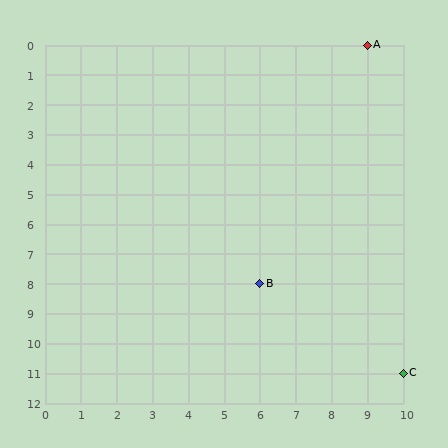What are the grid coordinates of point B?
Point B is at grid coordinates (6, 8).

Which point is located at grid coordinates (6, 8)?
Point B is at (6, 8).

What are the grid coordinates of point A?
Point A is at grid coordinates (9, 0).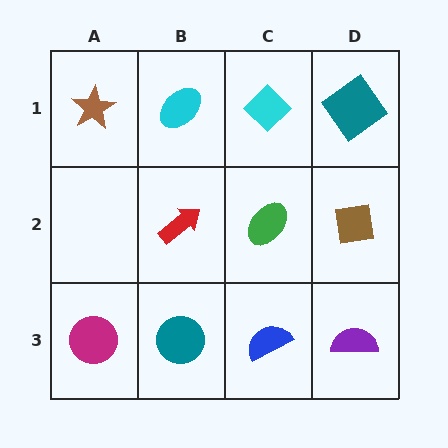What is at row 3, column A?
A magenta circle.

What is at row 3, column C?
A blue semicircle.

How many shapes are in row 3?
4 shapes.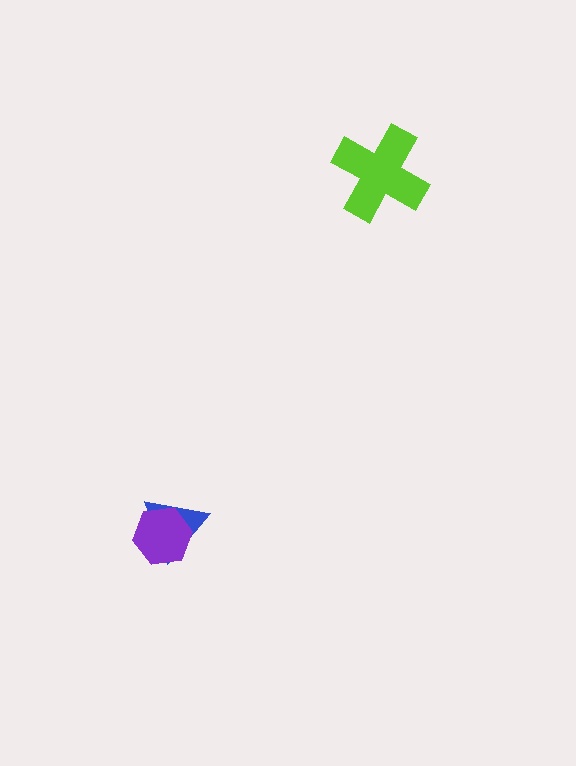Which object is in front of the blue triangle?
The purple hexagon is in front of the blue triangle.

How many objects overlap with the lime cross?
0 objects overlap with the lime cross.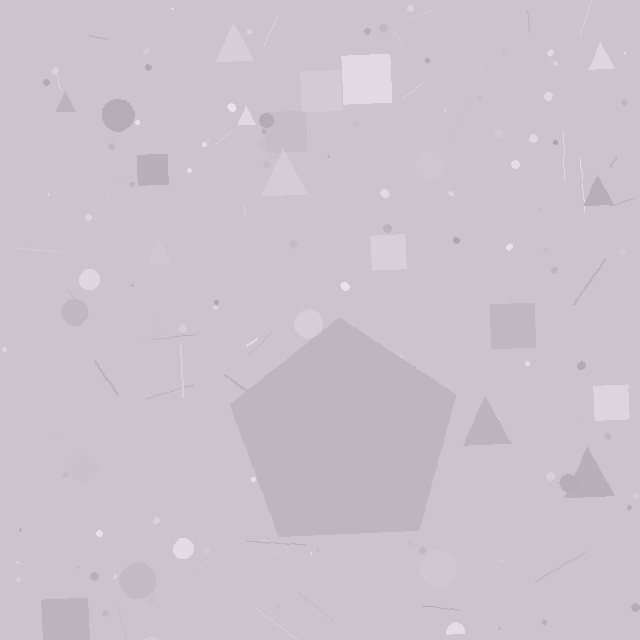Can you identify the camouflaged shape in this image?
The camouflaged shape is a pentagon.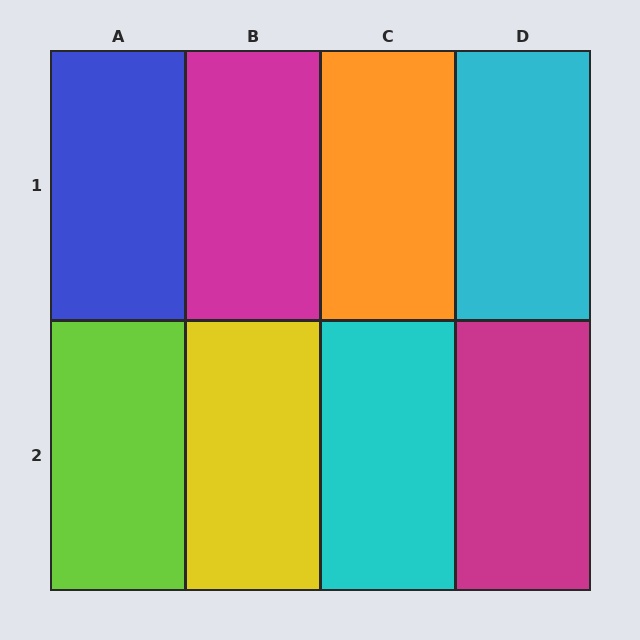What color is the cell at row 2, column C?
Cyan.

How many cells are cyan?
2 cells are cyan.